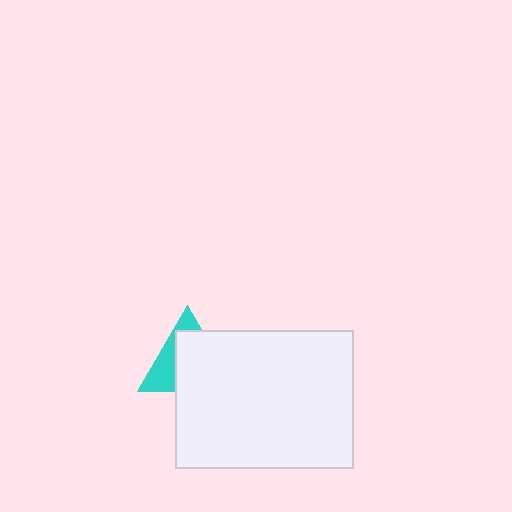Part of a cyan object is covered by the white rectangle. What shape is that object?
It is a triangle.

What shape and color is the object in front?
The object in front is a white rectangle.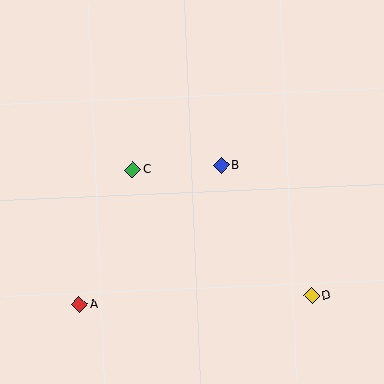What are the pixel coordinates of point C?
Point C is at (133, 170).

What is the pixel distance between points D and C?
The distance between D and C is 219 pixels.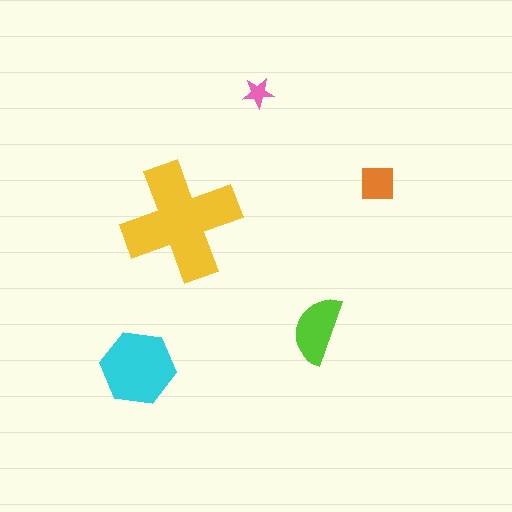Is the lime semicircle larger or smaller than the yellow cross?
Smaller.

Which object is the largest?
The yellow cross.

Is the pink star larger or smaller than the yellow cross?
Smaller.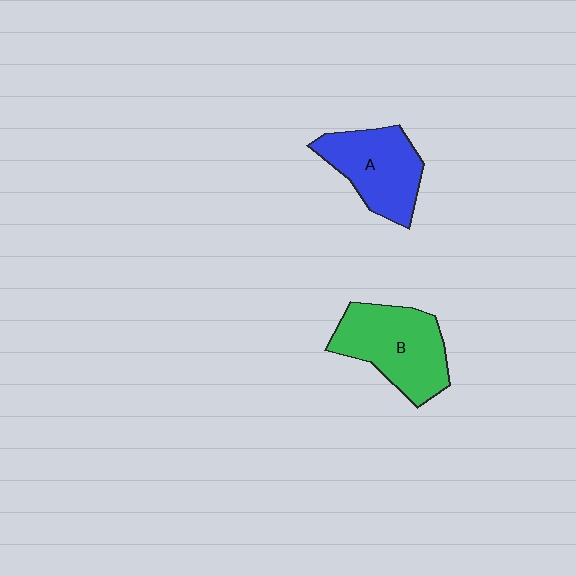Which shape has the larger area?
Shape B (green).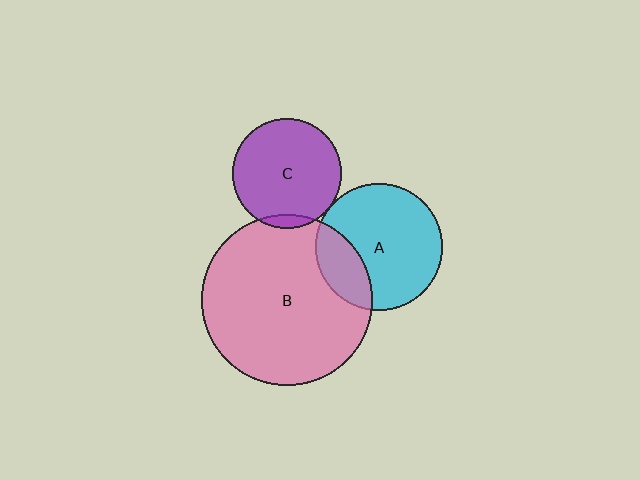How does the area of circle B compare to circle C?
Approximately 2.4 times.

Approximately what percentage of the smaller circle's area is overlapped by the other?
Approximately 5%.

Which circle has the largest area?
Circle B (pink).